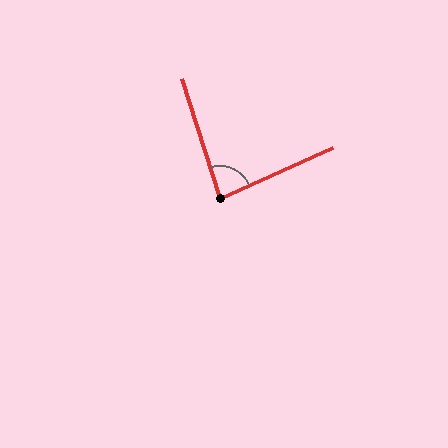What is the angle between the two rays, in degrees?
Approximately 83 degrees.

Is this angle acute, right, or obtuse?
It is acute.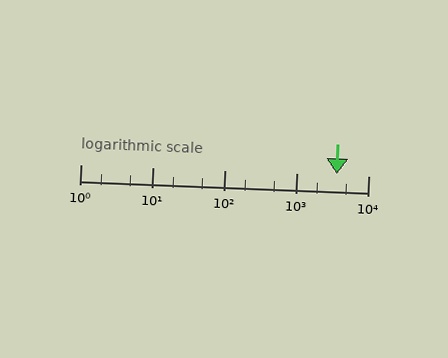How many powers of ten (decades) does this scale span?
The scale spans 4 decades, from 1 to 10000.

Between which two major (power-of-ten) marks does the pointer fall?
The pointer is between 1000 and 10000.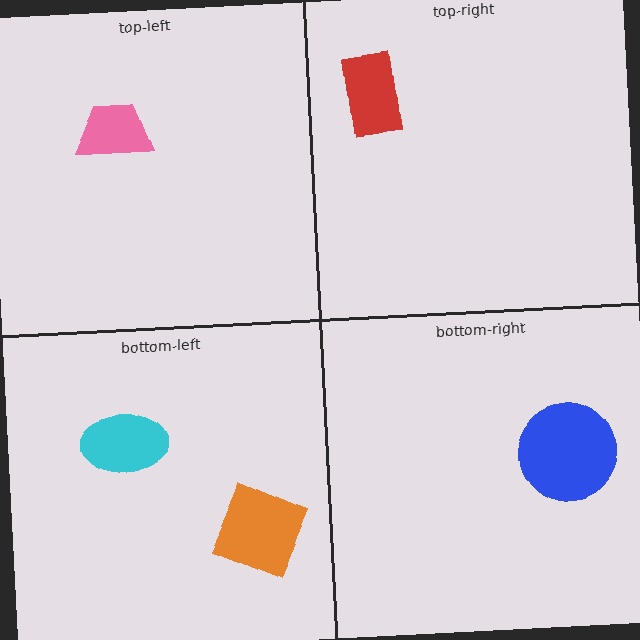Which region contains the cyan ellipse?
The bottom-left region.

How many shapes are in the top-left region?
1.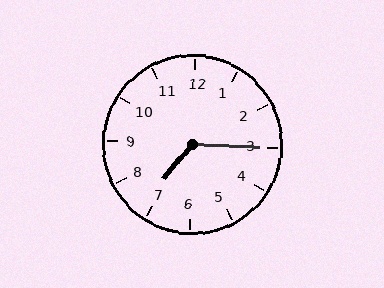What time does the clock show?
7:15.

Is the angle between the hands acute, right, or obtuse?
It is obtuse.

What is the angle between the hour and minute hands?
Approximately 128 degrees.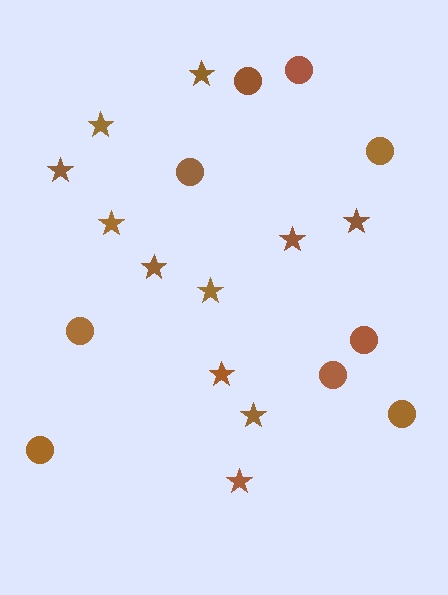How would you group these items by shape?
There are 2 groups: one group of stars (11) and one group of circles (9).